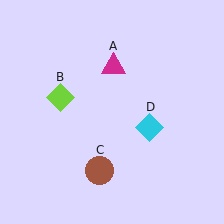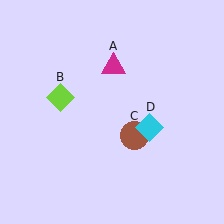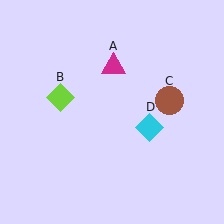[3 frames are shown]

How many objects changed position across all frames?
1 object changed position: brown circle (object C).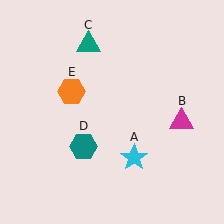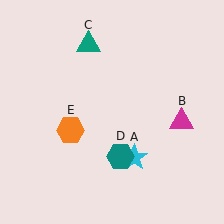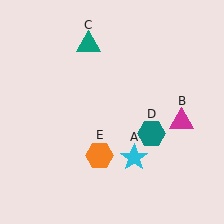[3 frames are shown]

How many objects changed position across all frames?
2 objects changed position: teal hexagon (object D), orange hexagon (object E).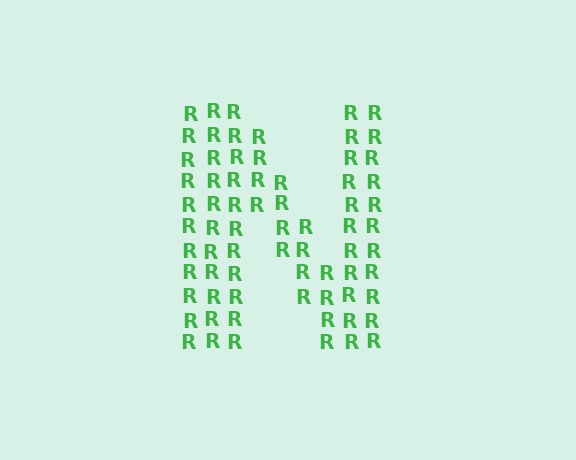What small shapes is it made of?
It is made of small letter R's.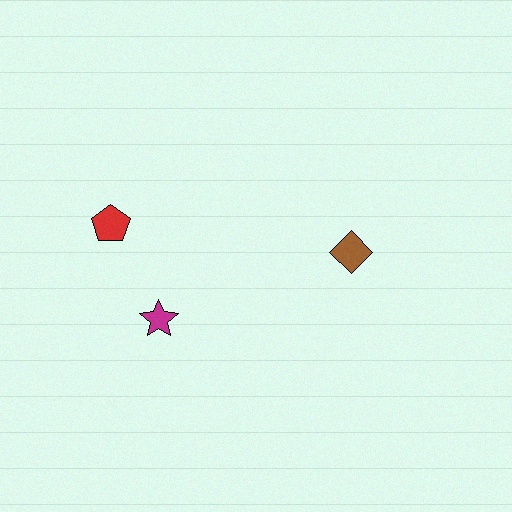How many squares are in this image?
There are no squares.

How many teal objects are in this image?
There are no teal objects.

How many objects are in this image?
There are 3 objects.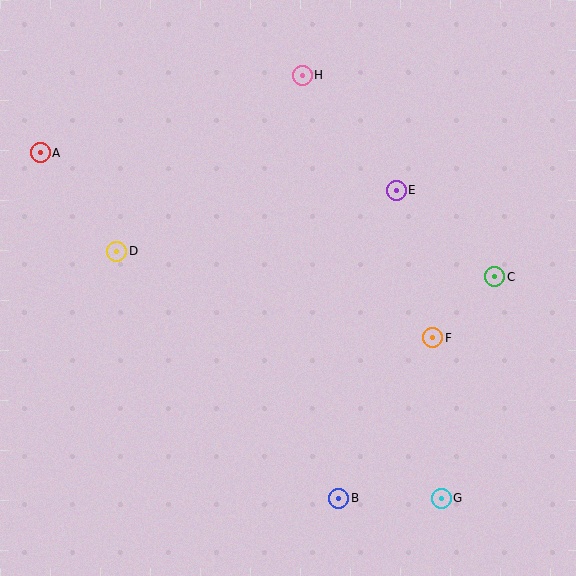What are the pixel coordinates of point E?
Point E is at (396, 190).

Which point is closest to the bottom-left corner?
Point D is closest to the bottom-left corner.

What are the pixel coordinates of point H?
Point H is at (302, 75).